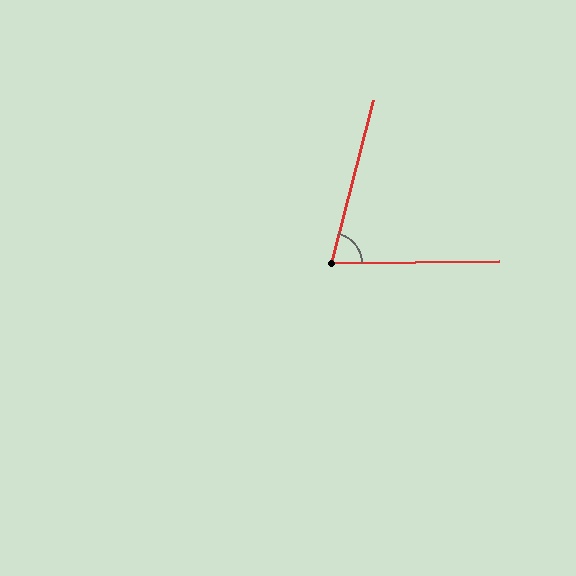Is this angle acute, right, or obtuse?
It is acute.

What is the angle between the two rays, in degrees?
Approximately 75 degrees.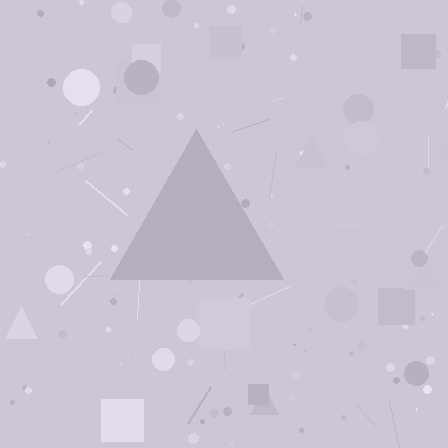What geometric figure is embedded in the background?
A triangle is embedded in the background.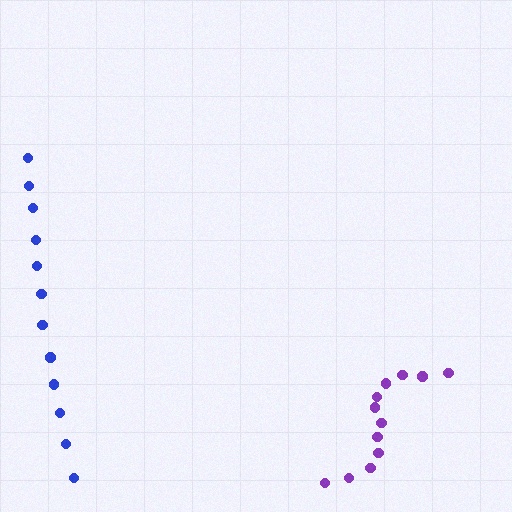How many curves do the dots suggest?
There are 2 distinct paths.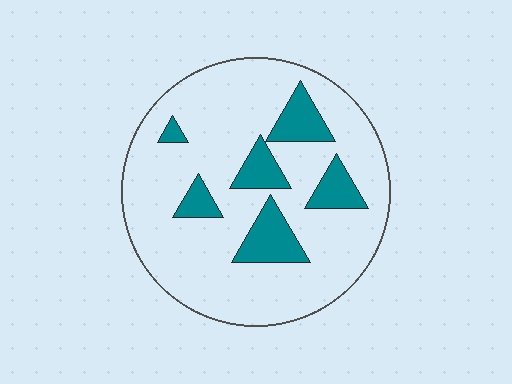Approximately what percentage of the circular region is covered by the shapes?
Approximately 20%.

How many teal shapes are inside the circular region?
6.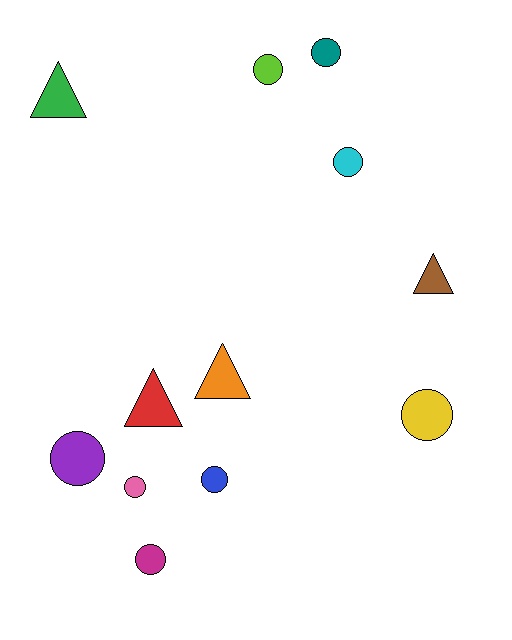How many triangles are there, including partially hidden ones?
There are 4 triangles.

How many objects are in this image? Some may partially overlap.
There are 12 objects.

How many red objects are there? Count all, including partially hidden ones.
There is 1 red object.